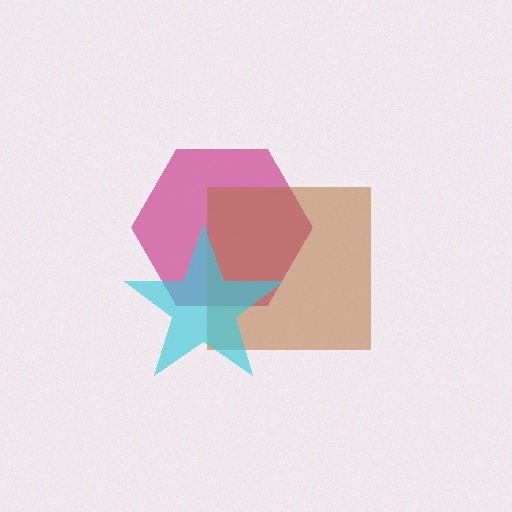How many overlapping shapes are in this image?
There are 3 overlapping shapes in the image.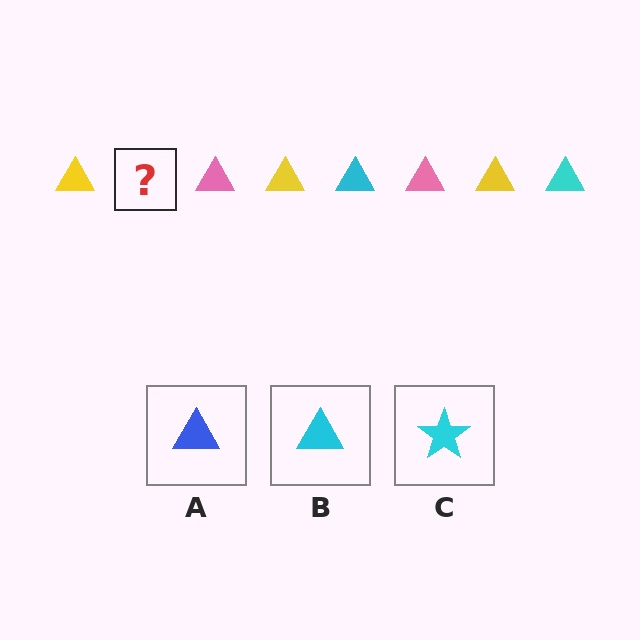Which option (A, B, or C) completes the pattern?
B.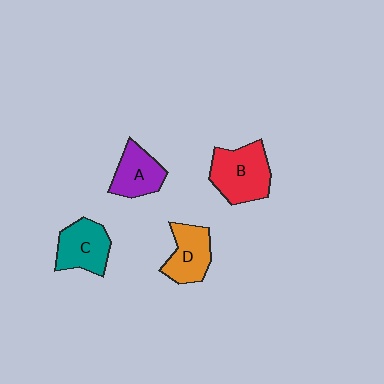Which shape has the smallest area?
Shape A (purple).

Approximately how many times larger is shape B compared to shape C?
Approximately 1.2 times.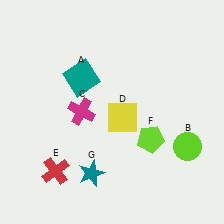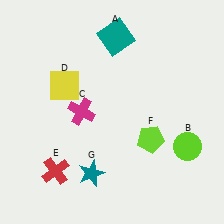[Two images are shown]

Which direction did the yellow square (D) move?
The yellow square (D) moved left.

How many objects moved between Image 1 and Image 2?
2 objects moved between the two images.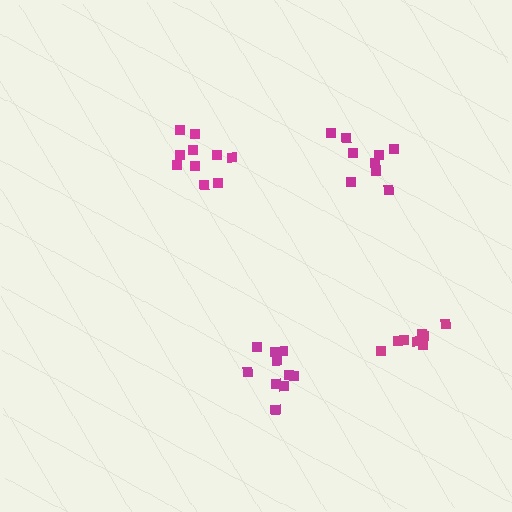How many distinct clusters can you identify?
There are 4 distinct clusters.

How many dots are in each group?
Group 1: 10 dots, Group 2: 10 dots, Group 3: 8 dots, Group 4: 9 dots (37 total).